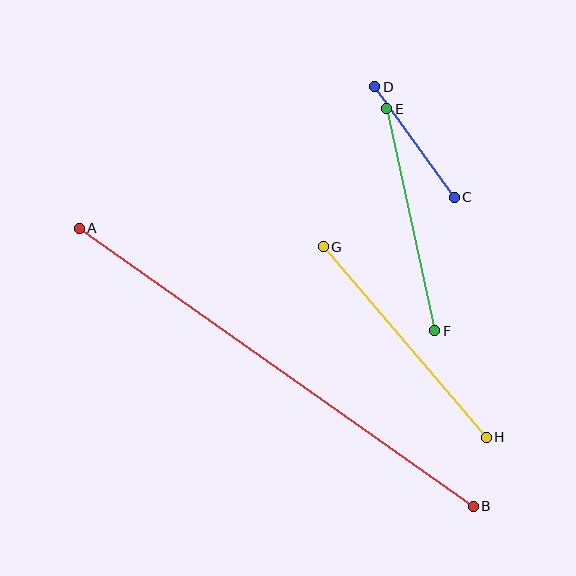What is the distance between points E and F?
The distance is approximately 227 pixels.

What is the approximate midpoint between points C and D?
The midpoint is at approximately (414, 142) pixels.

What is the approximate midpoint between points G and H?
The midpoint is at approximately (405, 342) pixels.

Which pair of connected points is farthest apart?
Points A and B are farthest apart.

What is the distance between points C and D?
The distance is approximately 137 pixels.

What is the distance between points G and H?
The distance is approximately 251 pixels.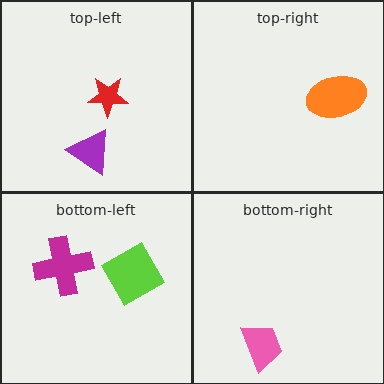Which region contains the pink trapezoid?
The bottom-right region.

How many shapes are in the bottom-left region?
2.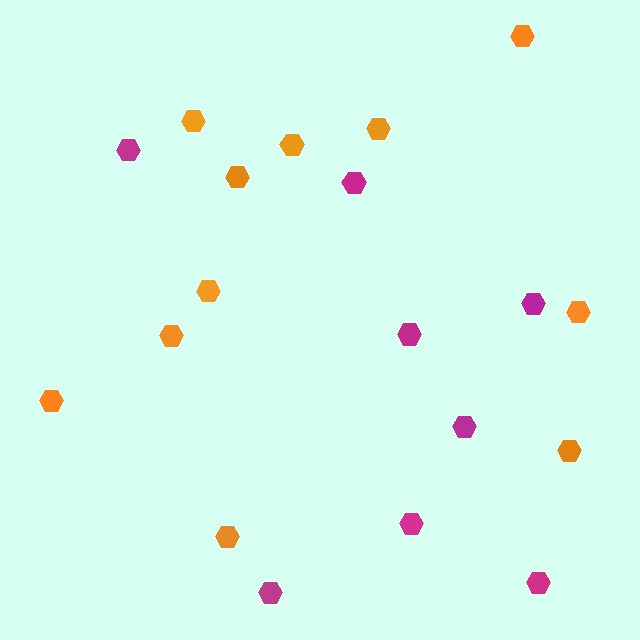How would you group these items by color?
There are 2 groups: one group of orange hexagons (11) and one group of magenta hexagons (8).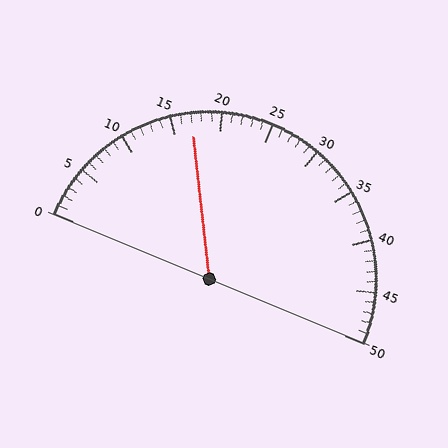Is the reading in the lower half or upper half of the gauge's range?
The reading is in the lower half of the range (0 to 50).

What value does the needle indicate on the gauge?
The needle indicates approximately 17.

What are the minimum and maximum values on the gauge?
The gauge ranges from 0 to 50.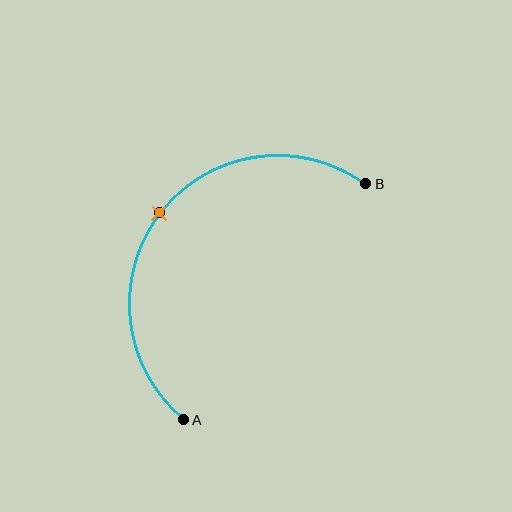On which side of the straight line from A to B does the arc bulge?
The arc bulges above and to the left of the straight line connecting A and B.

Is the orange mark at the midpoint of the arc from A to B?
Yes. The orange mark lies on the arc at equal arc-length from both A and B — it is the arc midpoint.